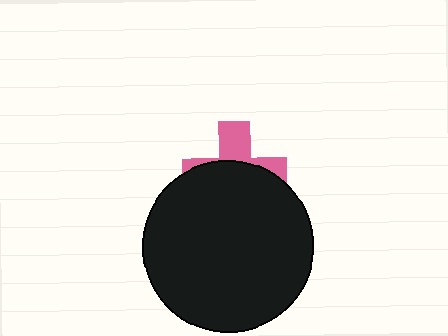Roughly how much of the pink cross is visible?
A small part of it is visible (roughly 37%).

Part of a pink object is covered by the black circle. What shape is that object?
It is a cross.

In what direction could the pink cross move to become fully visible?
The pink cross could move up. That would shift it out from behind the black circle entirely.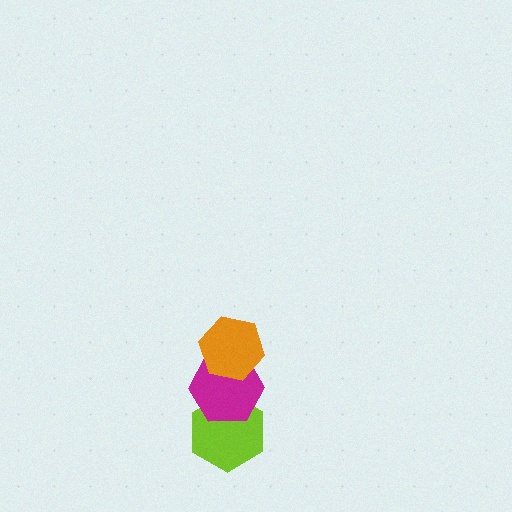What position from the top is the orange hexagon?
The orange hexagon is 1st from the top.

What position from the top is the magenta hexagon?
The magenta hexagon is 2nd from the top.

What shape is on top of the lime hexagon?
The magenta hexagon is on top of the lime hexagon.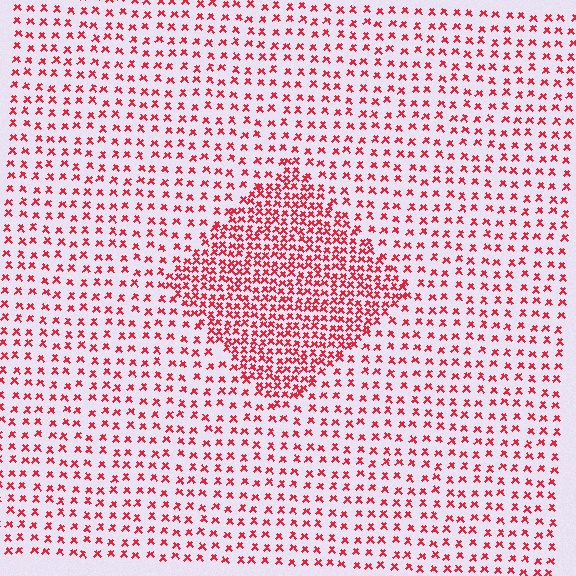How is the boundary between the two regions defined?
The boundary is defined by a change in element density (approximately 2.2x ratio). All elements are the same color, size, and shape.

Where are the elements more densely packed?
The elements are more densely packed inside the diamond boundary.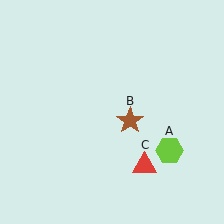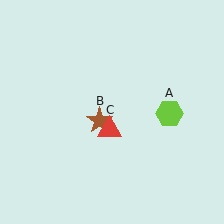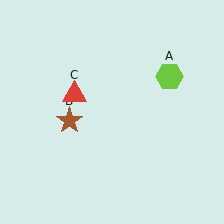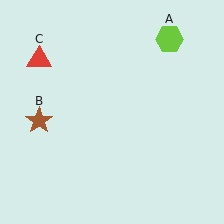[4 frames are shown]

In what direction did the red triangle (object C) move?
The red triangle (object C) moved up and to the left.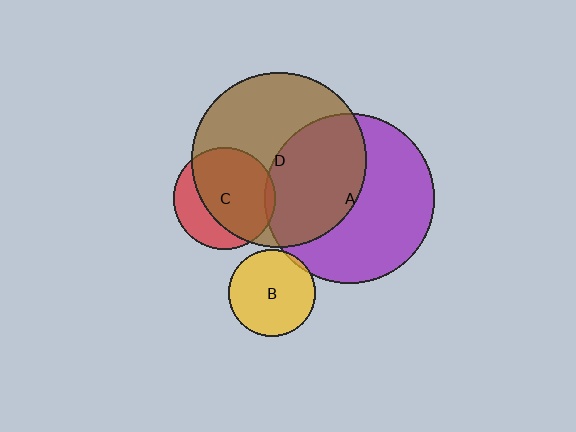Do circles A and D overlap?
Yes.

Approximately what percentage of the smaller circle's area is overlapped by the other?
Approximately 45%.